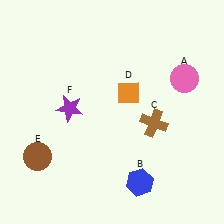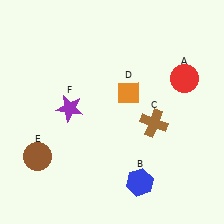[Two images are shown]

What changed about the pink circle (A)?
In Image 1, A is pink. In Image 2, it changed to red.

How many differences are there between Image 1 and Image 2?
There is 1 difference between the two images.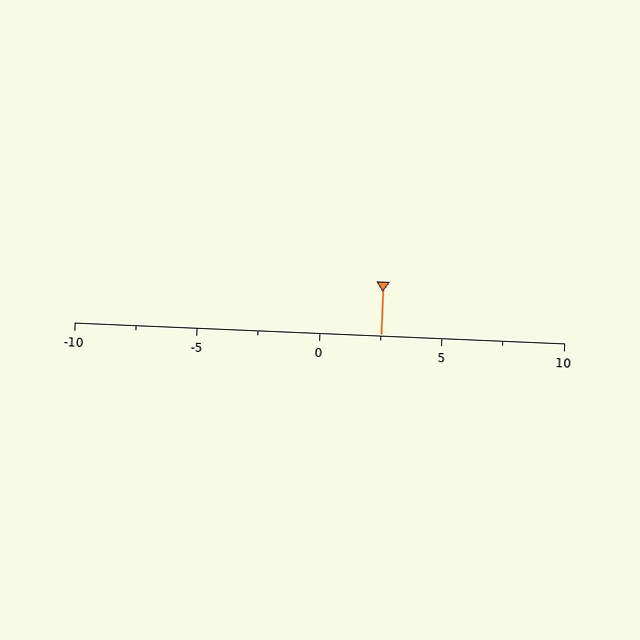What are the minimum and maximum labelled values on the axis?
The axis runs from -10 to 10.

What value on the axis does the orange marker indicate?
The marker indicates approximately 2.5.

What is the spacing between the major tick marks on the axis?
The major ticks are spaced 5 apart.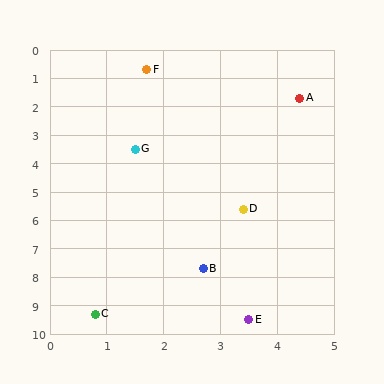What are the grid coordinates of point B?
Point B is at approximately (2.7, 7.7).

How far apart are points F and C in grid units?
Points F and C are about 8.6 grid units apart.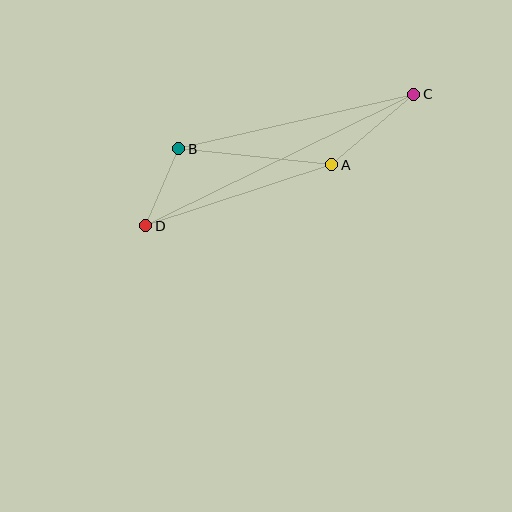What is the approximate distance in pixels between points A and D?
The distance between A and D is approximately 196 pixels.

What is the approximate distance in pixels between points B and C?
The distance between B and C is approximately 241 pixels.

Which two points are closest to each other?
Points B and D are closest to each other.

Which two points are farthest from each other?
Points C and D are farthest from each other.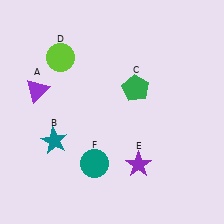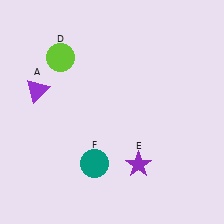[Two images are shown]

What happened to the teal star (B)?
The teal star (B) was removed in Image 2. It was in the bottom-left area of Image 1.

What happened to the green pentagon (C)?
The green pentagon (C) was removed in Image 2. It was in the top-right area of Image 1.